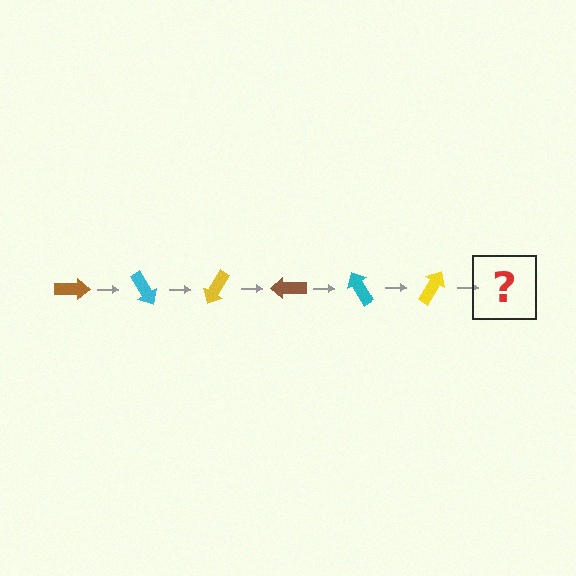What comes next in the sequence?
The next element should be a brown arrow, rotated 360 degrees from the start.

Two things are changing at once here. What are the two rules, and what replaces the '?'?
The two rules are that it rotates 60 degrees each step and the color cycles through brown, cyan, and yellow. The '?' should be a brown arrow, rotated 360 degrees from the start.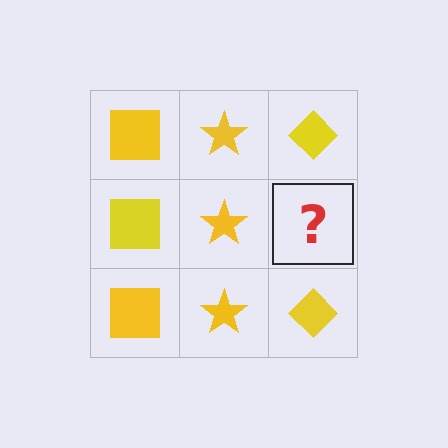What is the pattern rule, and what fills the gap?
The rule is that each column has a consistent shape. The gap should be filled with a yellow diamond.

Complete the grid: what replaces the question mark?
The question mark should be replaced with a yellow diamond.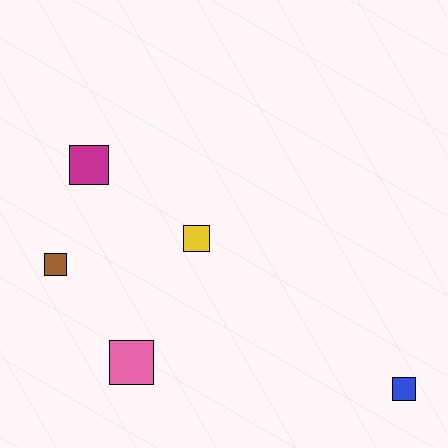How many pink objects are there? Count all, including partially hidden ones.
There is 1 pink object.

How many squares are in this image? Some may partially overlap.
There are 5 squares.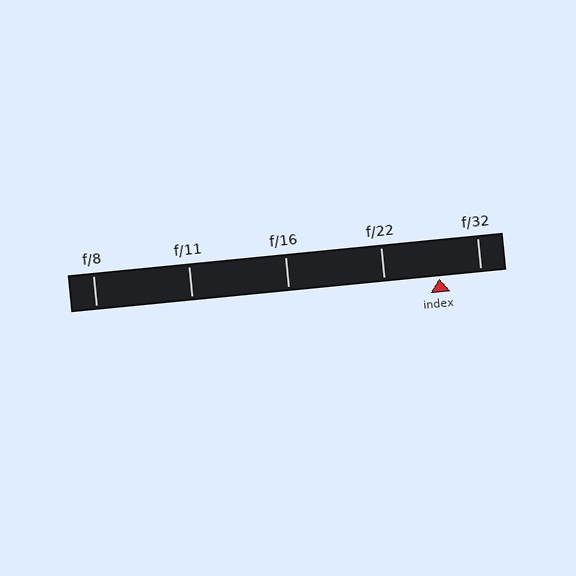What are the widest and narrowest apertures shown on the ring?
The widest aperture shown is f/8 and the narrowest is f/32.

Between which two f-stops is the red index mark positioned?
The index mark is between f/22 and f/32.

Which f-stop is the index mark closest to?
The index mark is closest to f/32.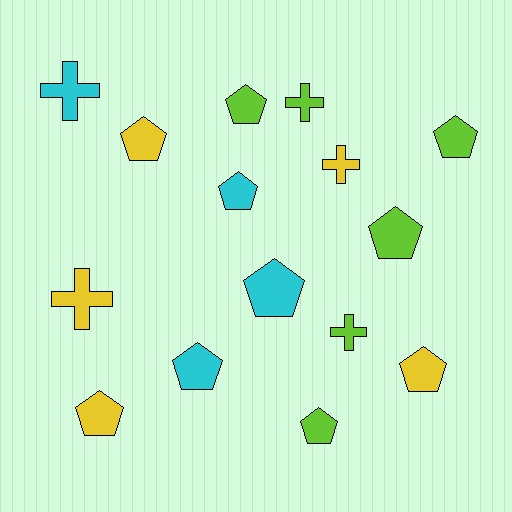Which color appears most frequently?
Lime, with 6 objects.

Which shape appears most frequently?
Pentagon, with 10 objects.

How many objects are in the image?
There are 15 objects.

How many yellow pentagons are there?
There are 3 yellow pentagons.